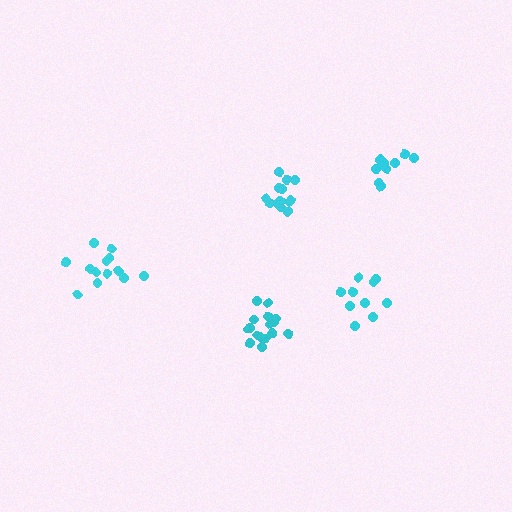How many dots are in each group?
Group 1: 13 dots, Group 2: 16 dots, Group 3: 10 dots, Group 4: 10 dots, Group 5: 13 dots (62 total).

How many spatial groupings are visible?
There are 5 spatial groupings.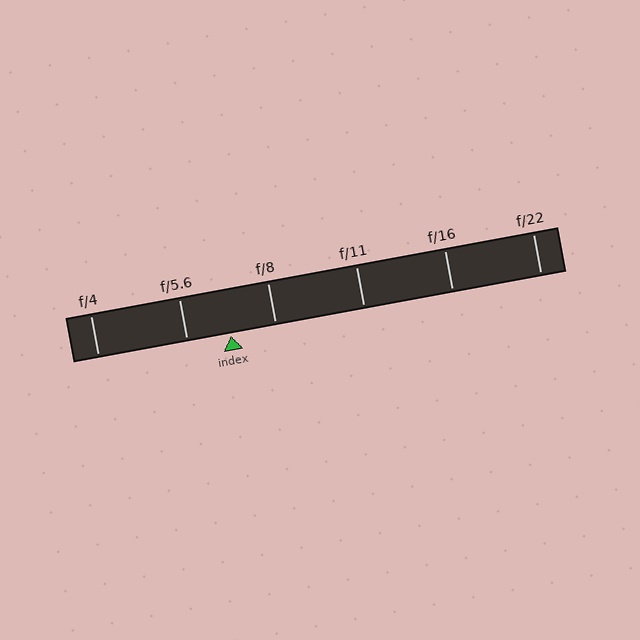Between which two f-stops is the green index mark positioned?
The index mark is between f/5.6 and f/8.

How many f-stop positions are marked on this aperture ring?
There are 6 f-stop positions marked.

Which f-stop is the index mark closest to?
The index mark is closest to f/5.6.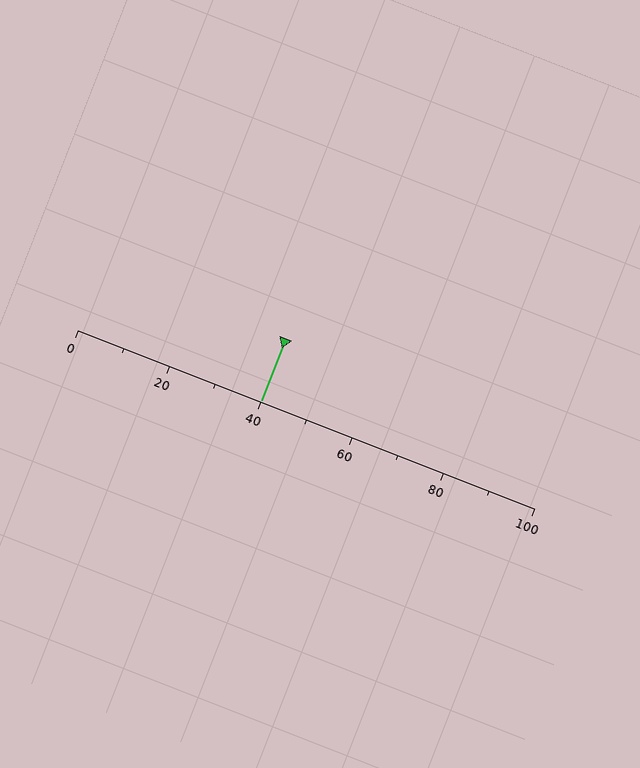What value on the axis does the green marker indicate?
The marker indicates approximately 40.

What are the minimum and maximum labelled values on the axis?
The axis runs from 0 to 100.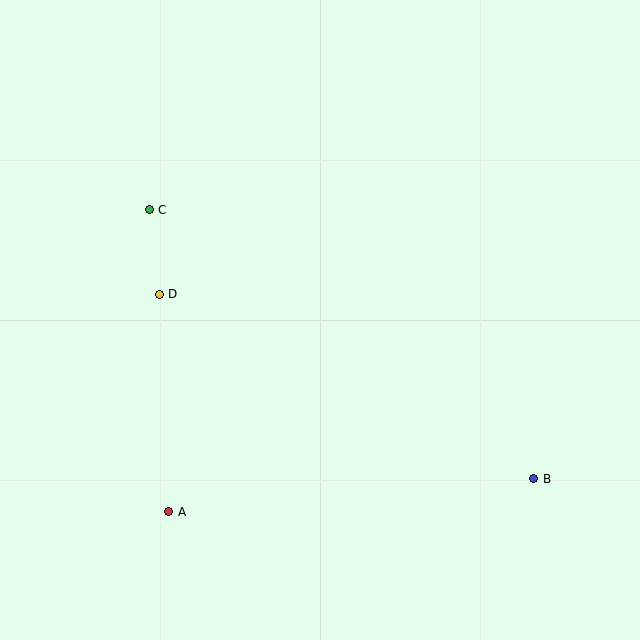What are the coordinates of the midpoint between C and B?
The midpoint between C and B is at (341, 344).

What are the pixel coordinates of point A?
Point A is at (169, 512).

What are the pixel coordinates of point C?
Point C is at (149, 210).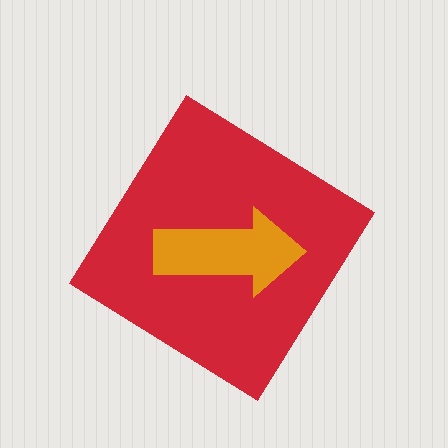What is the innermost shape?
The orange arrow.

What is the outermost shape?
The red diamond.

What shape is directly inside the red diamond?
The orange arrow.